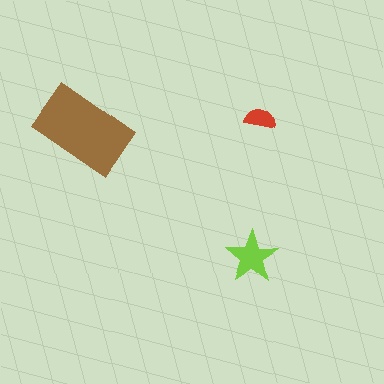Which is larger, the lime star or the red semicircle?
The lime star.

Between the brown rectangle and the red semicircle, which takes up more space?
The brown rectangle.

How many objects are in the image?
There are 3 objects in the image.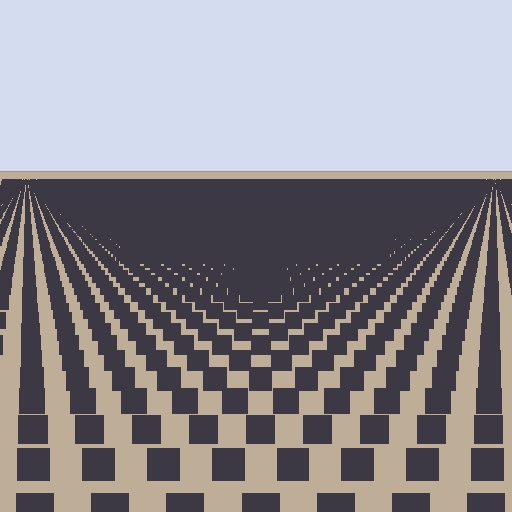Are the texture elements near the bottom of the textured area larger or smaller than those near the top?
Larger. Near the bottom, elements are closer to the viewer and appear at a bigger on-screen size.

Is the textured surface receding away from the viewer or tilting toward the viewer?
The surface is receding away from the viewer. Texture elements get smaller and denser toward the top.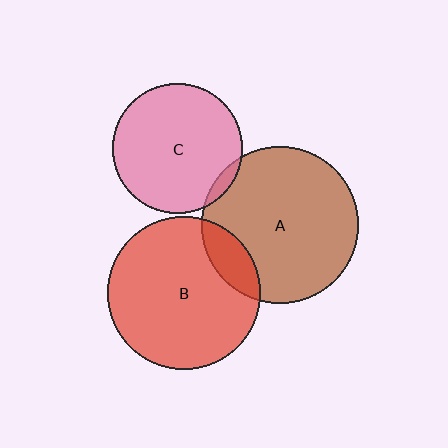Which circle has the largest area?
Circle A (brown).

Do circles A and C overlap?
Yes.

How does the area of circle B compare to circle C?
Approximately 1.4 times.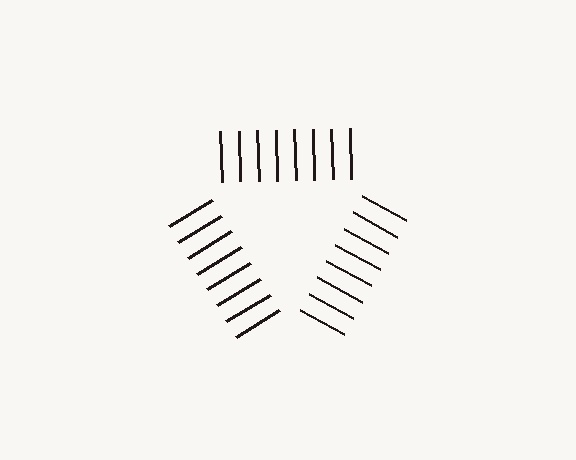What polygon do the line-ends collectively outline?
An illusory triangle — the line segments terminate on its edges but no continuous stroke is drawn.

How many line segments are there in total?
24 — 8 along each of the 3 edges.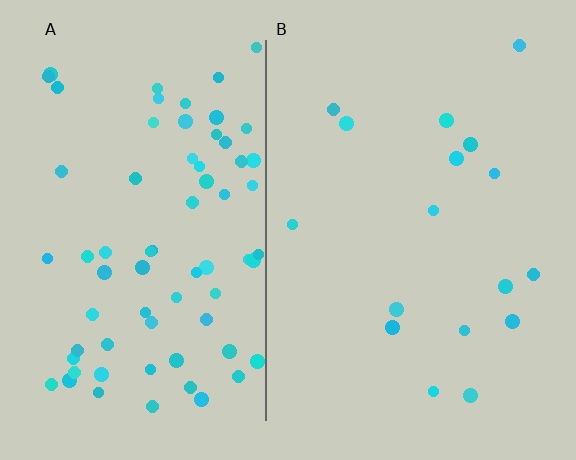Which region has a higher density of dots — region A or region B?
A (the left).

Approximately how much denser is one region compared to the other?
Approximately 4.1× — region A over region B.